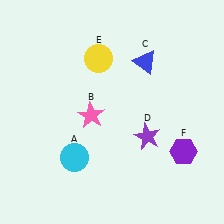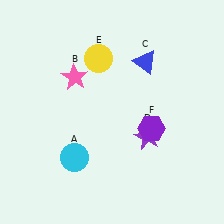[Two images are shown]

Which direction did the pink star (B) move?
The pink star (B) moved up.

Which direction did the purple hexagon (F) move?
The purple hexagon (F) moved left.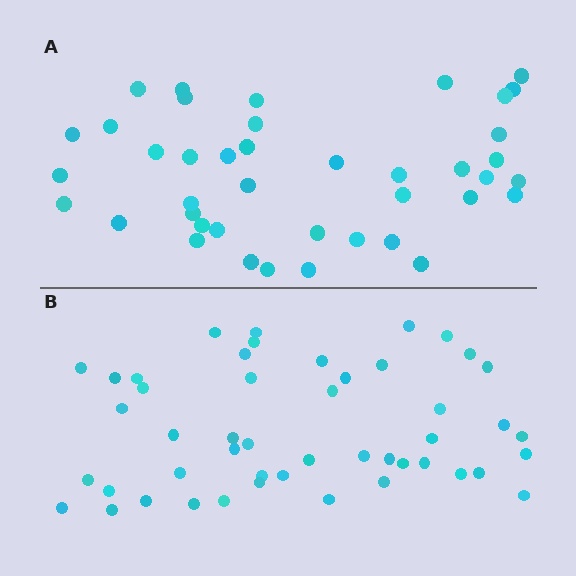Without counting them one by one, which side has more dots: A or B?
Region B (the bottom region) has more dots.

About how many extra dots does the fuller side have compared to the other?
Region B has roughly 8 or so more dots than region A.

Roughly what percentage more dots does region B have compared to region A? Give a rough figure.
About 15% more.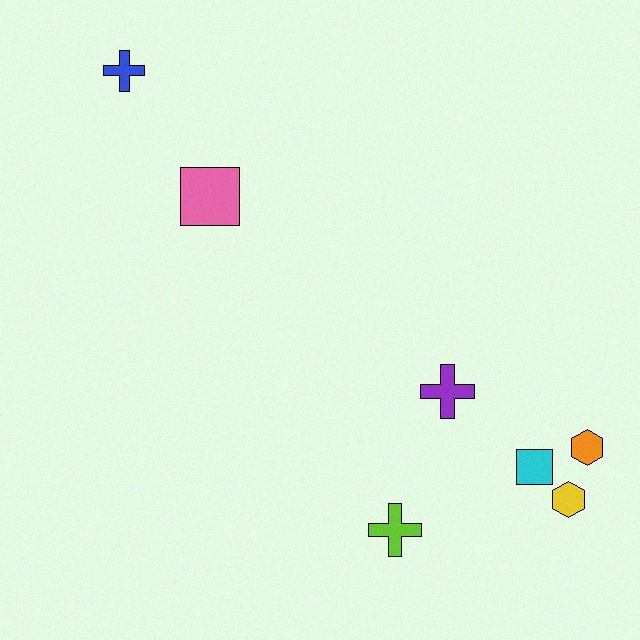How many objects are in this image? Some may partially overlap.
There are 7 objects.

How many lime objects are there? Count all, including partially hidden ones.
There is 1 lime object.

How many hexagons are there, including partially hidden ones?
There are 2 hexagons.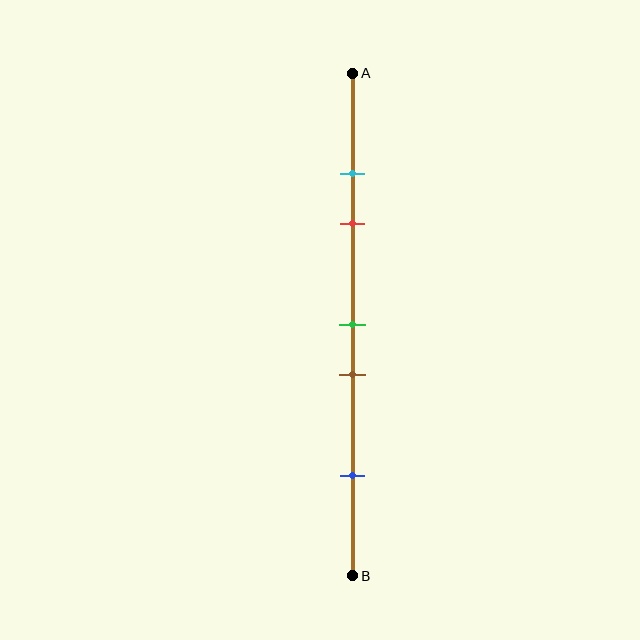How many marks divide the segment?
There are 5 marks dividing the segment.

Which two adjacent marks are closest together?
The cyan and red marks are the closest adjacent pair.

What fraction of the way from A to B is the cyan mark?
The cyan mark is approximately 20% (0.2) of the way from A to B.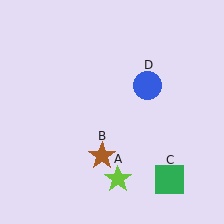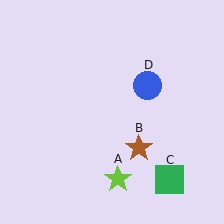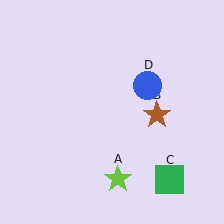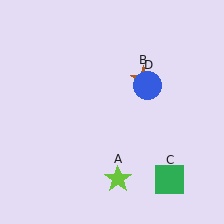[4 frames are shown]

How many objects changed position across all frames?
1 object changed position: brown star (object B).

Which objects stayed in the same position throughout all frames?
Lime star (object A) and green square (object C) and blue circle (object D) remained stationary.